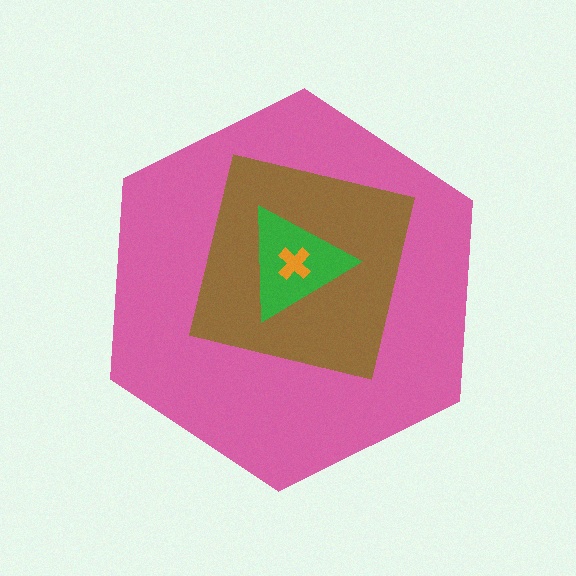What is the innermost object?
The orange cross.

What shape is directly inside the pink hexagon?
The brown square.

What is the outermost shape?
The pink hexagon.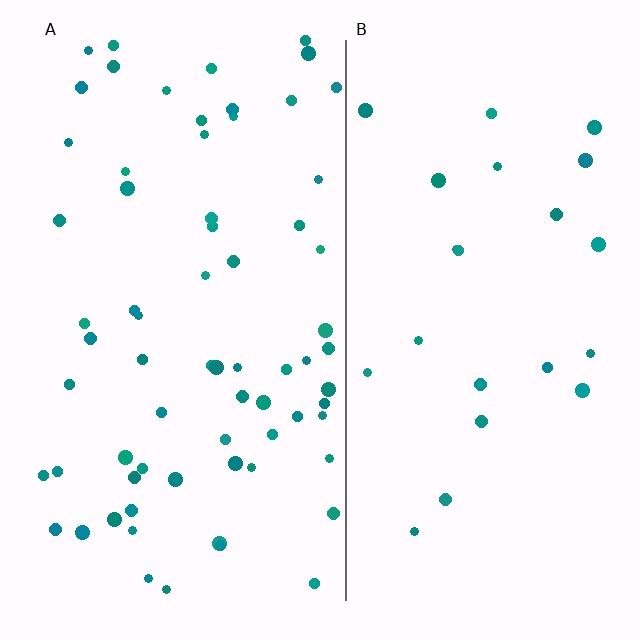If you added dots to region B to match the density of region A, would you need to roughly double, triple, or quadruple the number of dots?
Approximately triple.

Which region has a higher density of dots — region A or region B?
A (the left).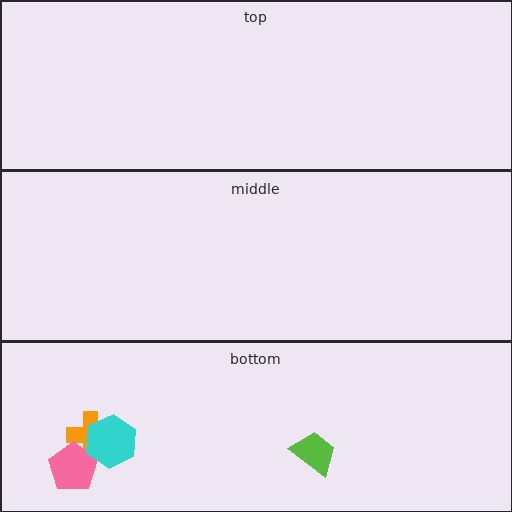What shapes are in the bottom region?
The orange cross, the pink pentagon, the lime trapezoid, the cyan hexagon.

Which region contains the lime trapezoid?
The bottom region.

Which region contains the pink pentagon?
The bottom region.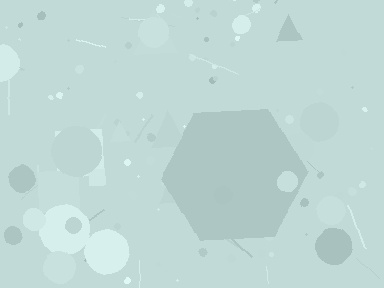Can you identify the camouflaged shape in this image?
The camouflaged shape is a hexagon.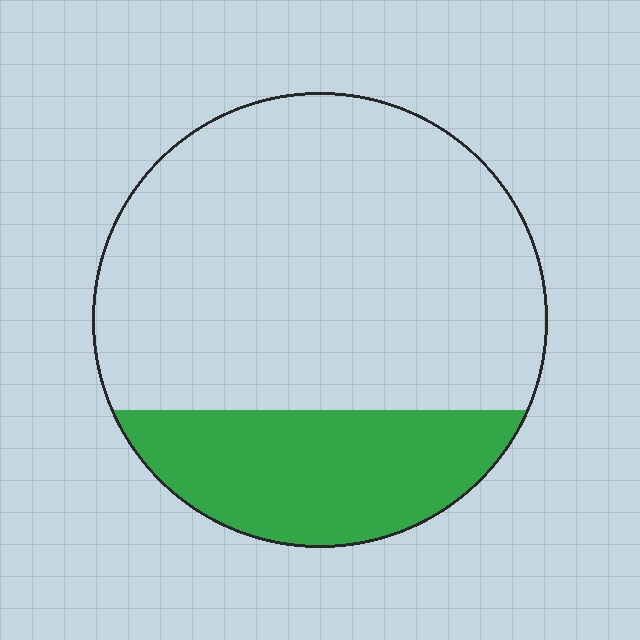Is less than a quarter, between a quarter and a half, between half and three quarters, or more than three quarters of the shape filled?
Between a quarter and a half.